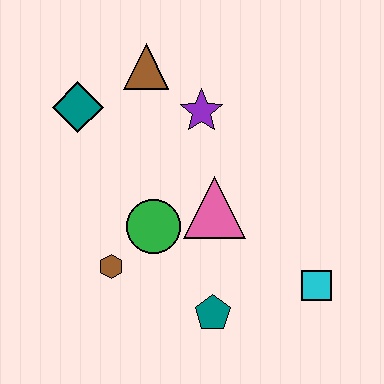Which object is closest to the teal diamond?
The brown triangle is closest to the teal diamond.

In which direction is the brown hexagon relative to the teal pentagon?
The brown hexagon is to the left of the teal pentagon.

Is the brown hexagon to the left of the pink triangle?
Yes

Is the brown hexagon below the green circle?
Yes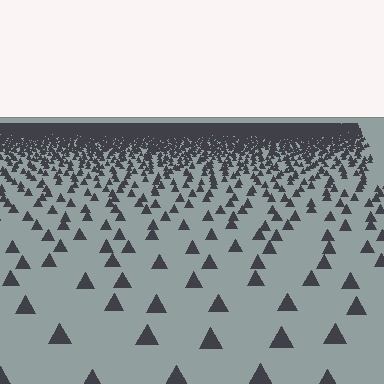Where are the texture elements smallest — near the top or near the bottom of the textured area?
Near the top.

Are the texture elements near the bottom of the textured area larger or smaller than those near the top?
Larger. Near the bottom, elements are closer to the viewer and appear at a bigger on-screen size.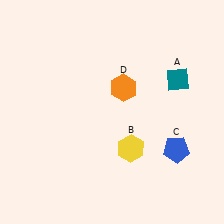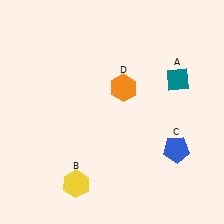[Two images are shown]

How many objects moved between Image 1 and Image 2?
1 object moved between the two images.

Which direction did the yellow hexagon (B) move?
The yellow hexagon (B) moved left.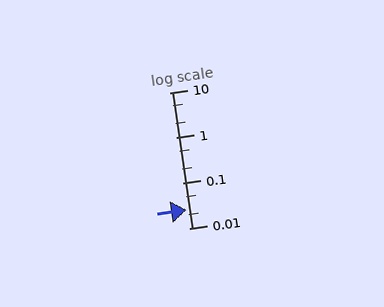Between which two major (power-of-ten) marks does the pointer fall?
The pointer is between 0.01 and 0.1.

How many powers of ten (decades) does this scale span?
The scale spans 3 decades, from 0.01 to 10.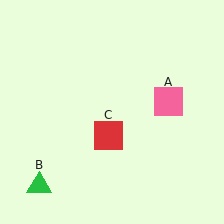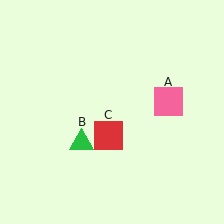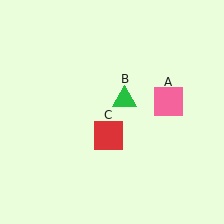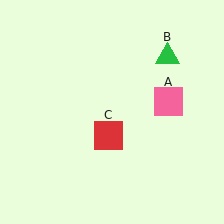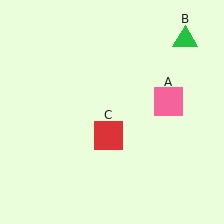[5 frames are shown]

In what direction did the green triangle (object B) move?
The green triangle (object B) moved up and to the right.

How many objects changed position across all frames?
1 object changed position: green triangle (object B).